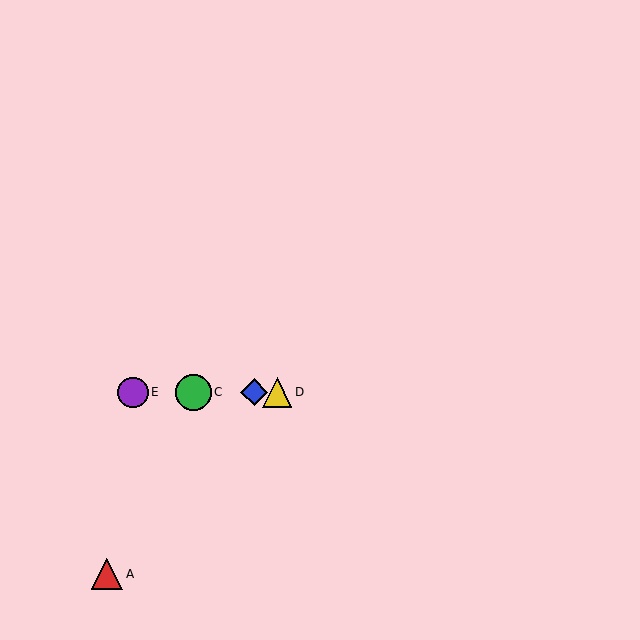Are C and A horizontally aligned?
No, C is at y≈392 and A is at y≈574.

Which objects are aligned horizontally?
Objects B, C, D, E are aligned horizontally.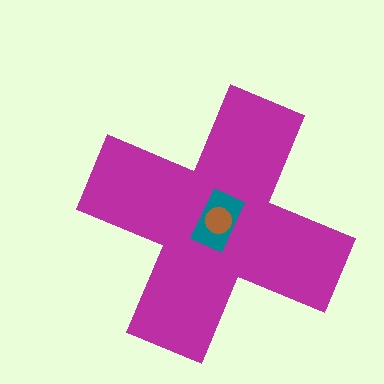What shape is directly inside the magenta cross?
The teal rectangle.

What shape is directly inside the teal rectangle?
The brown circle.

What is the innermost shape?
The brown circle.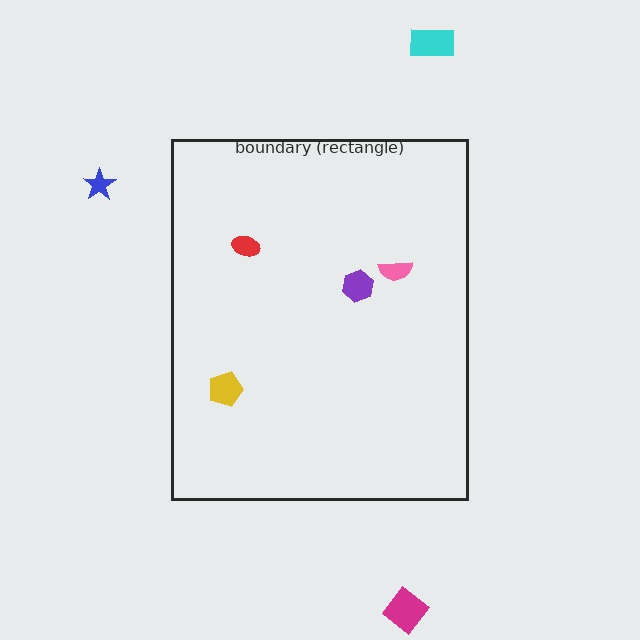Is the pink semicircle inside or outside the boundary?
Inside.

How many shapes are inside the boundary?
4 inside, 3 outside.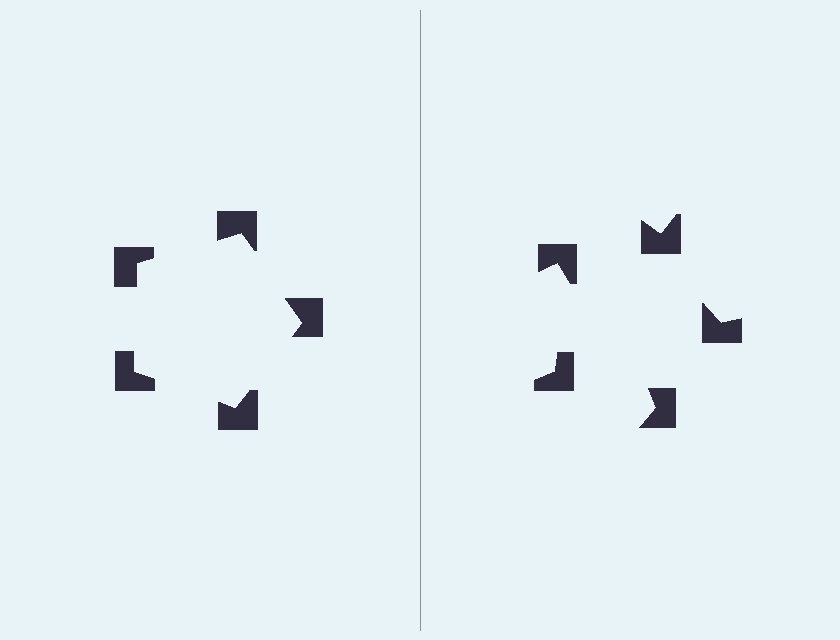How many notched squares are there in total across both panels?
10 — 5 on each side.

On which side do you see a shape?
An illusory pentagon appears on the left side. On the right side the wedge cuts are rotated, so no coherent shape forms.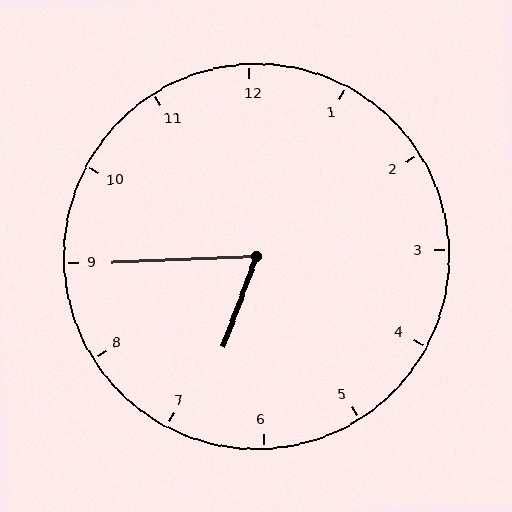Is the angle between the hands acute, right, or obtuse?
It is acute.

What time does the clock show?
6:45.